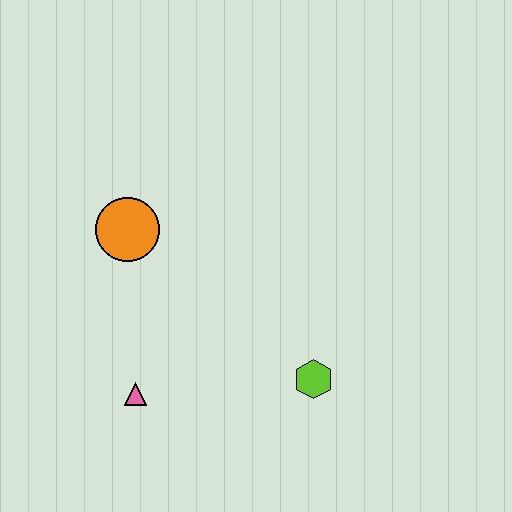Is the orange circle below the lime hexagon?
No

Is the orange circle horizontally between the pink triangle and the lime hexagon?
No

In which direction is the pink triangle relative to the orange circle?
The pink triangle is below the orange circle.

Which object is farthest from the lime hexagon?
The orange circle is farthest from the lime hexagon.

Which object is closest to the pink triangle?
The orange circle is closest to the pink triangle.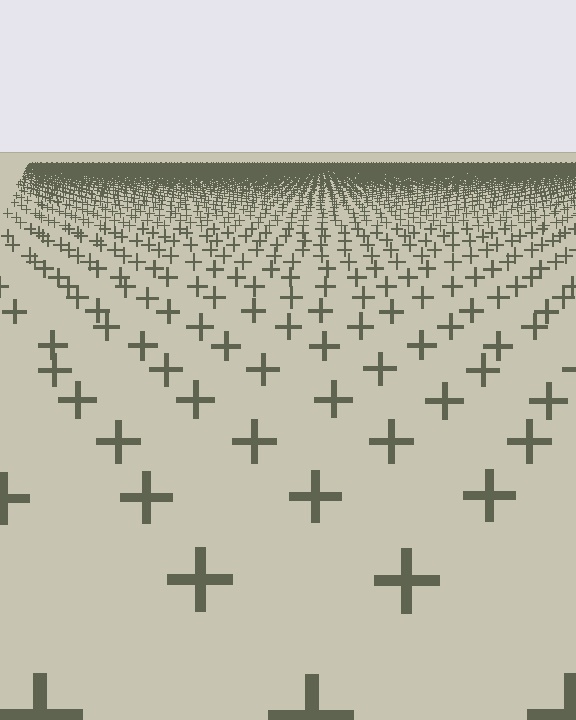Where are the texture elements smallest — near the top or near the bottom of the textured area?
Near the top.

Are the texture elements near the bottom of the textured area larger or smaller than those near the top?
Larger. Near the bottom, elements are closer to the viewer and appear at a bigger on-screen size.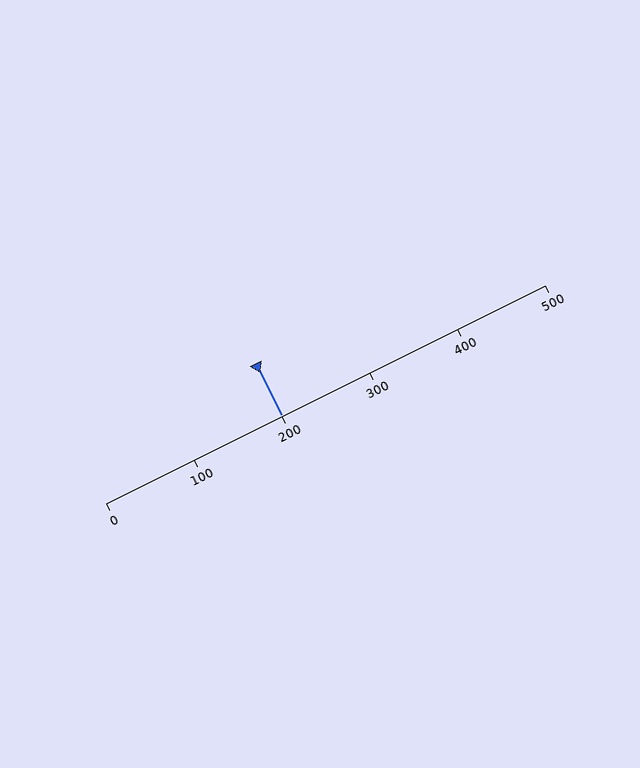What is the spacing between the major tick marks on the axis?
The major ticks are spaced 100 apart.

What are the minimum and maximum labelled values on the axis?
The axis runs from 0 to 500.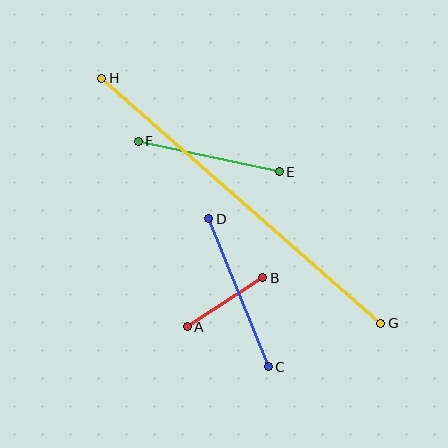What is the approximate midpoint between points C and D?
The midpoint is at approximately (239, 293) pixels.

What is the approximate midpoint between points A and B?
The midpoint is at approximately (225, 302) pixels.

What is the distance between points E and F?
The distance is approximately 144 pixels.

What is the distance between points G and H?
The distance is approximately 371 pixels.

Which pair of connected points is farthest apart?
Points G and H are farthest apart.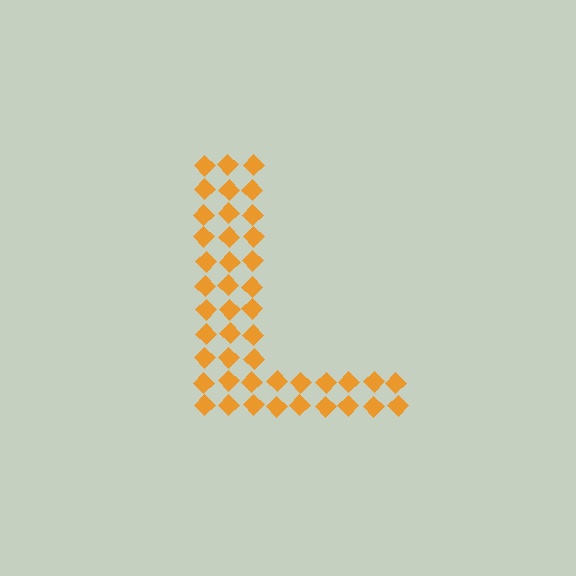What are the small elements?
The small elements are diamonds.